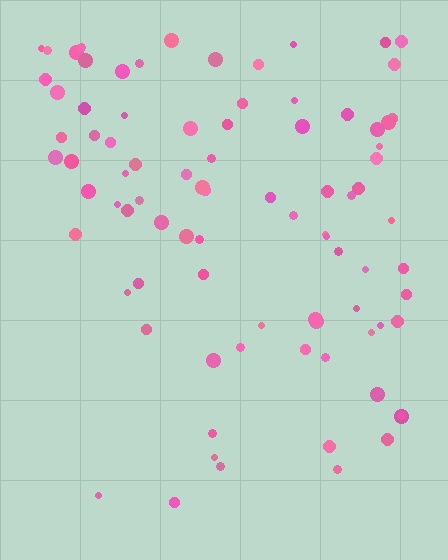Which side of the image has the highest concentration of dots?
The top.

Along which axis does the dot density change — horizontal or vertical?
Vertical.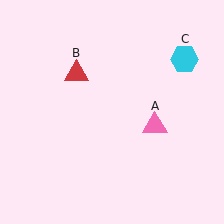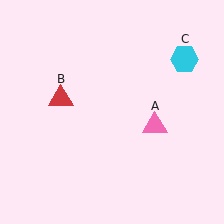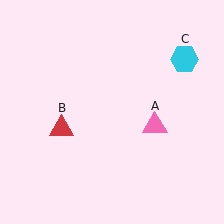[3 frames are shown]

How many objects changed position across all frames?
1 object changed position: red triangle (object B).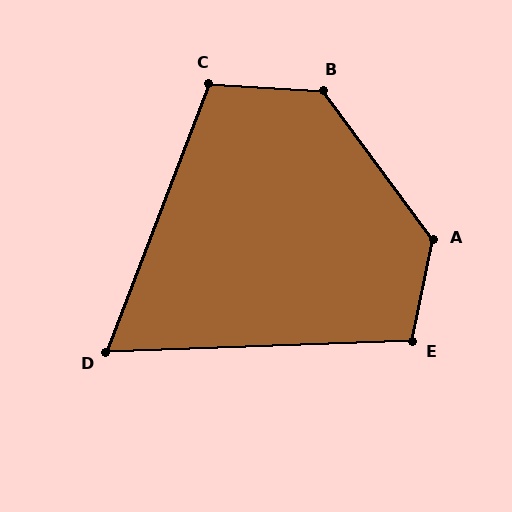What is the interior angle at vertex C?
Approximately 108 degrees (obtuse).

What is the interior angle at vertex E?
Approximately 104 degrees (obtuse).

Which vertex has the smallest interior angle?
D, at approximately 67 degrees.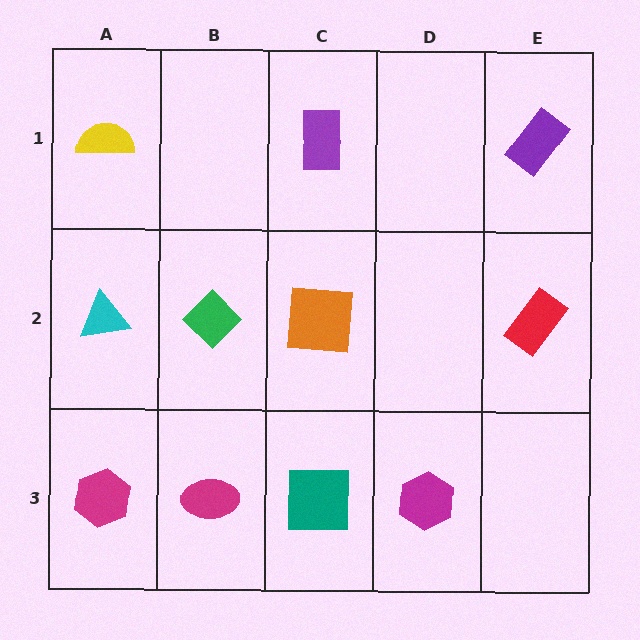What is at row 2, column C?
An orange square.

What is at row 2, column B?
A green diamond.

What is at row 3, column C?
A teal square.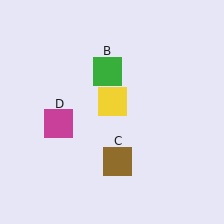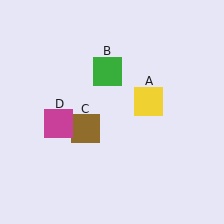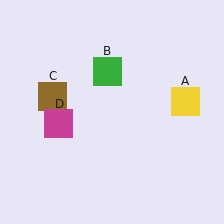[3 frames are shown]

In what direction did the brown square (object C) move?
The brown square (object C) moved up and to the left.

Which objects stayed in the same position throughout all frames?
Green square (object B) and magenta square (object D) remained stationary.